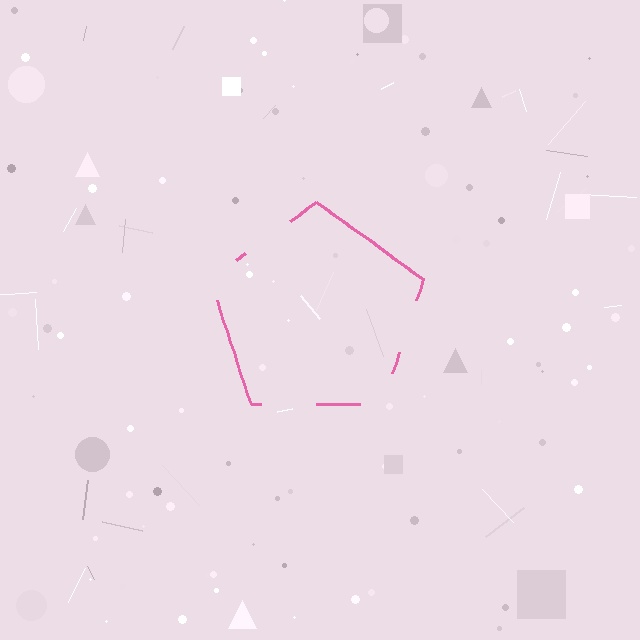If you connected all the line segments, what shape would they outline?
They would outline a pentagon.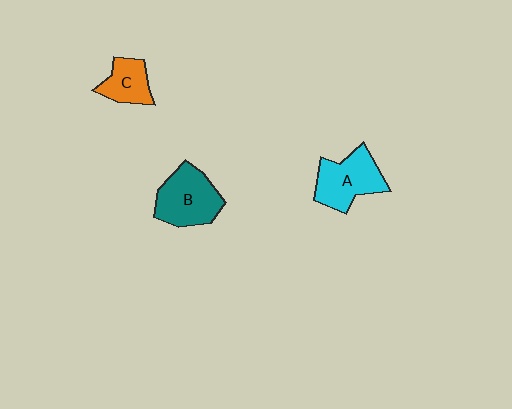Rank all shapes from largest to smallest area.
From largest to smallest: B (teal), A (cyan), C (orange).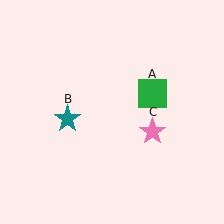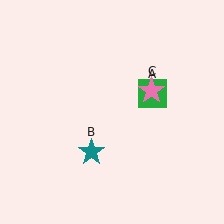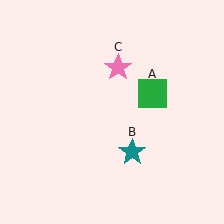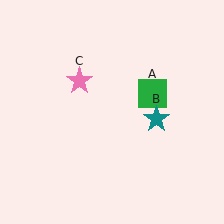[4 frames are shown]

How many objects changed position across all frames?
2 objects changed position: teal star (object B), pink star (object C).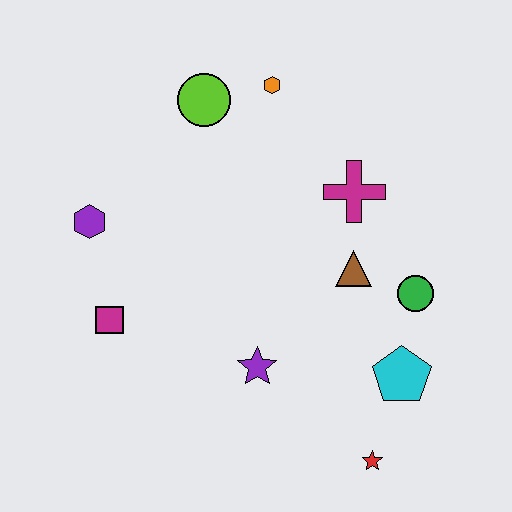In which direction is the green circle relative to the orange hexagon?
The green circle is below the orange hexagon.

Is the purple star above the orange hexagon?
No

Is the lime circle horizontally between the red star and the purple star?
No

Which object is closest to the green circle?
The brown triangle is closest to the green circle.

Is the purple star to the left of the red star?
Yes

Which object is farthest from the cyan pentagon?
The purple hexagon is farthest from the cyan pentagon.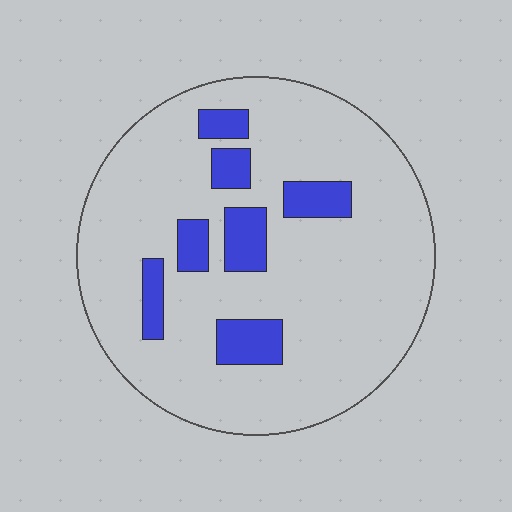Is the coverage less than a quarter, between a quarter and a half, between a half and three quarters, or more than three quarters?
Less than a quarter.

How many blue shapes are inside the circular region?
7.